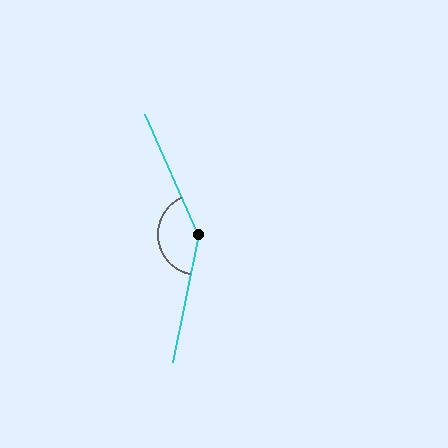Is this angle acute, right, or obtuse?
It is obtuse.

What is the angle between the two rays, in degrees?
Approximately 144 degrees.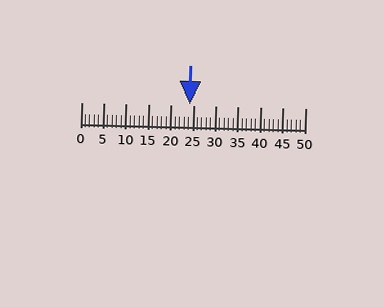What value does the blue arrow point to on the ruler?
The blue arrow points to approximately 24.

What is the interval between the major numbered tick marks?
The major tick marks are spaced 5 units apart.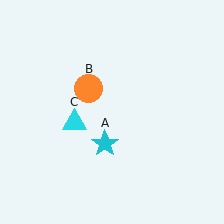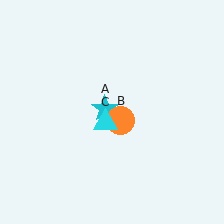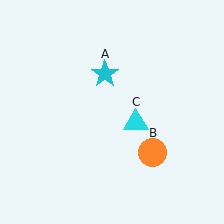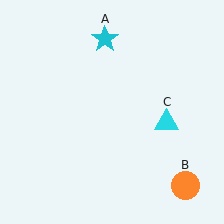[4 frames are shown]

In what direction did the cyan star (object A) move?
The cyan star (object A) moved up.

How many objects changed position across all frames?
3 objects changed position: cyan star (object A), orange circle (object B), cyan triangle (object C).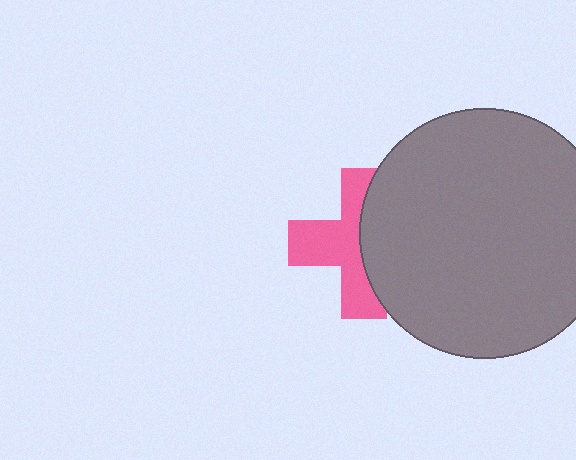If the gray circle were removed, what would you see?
You would see the complete pink cross.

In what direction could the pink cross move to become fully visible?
The pink cross could move left. That would shift it out from behind the gray circle entirely.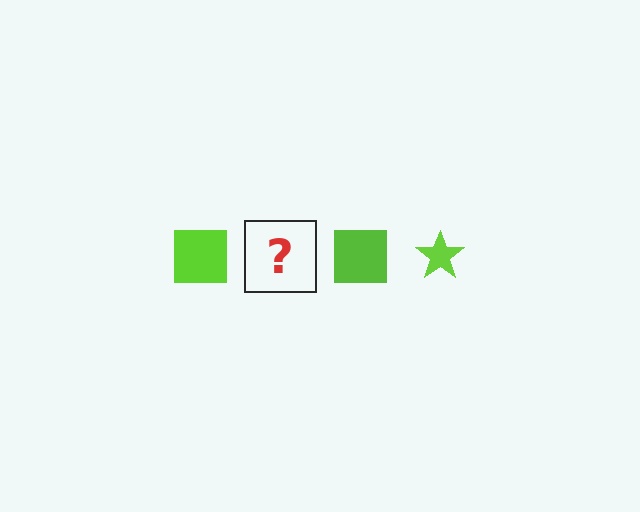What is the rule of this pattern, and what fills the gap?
The rule is that the pattern cycles through square, star shapes in lime. The gap should be filled with a lime star.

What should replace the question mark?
The question mark should be replaced with a lime star.